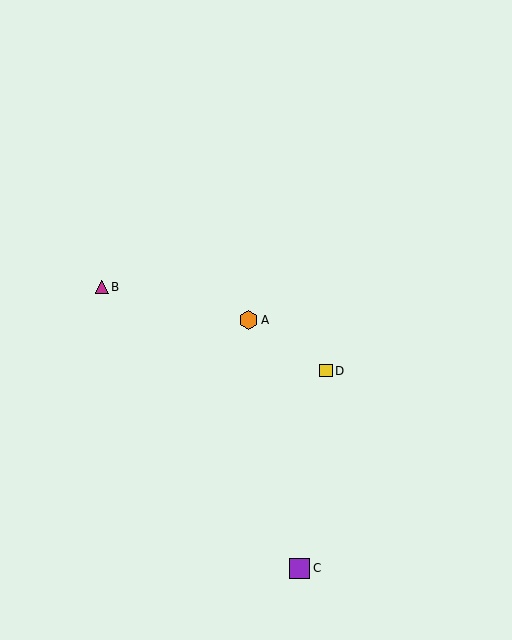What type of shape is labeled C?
Shape C is a purple square.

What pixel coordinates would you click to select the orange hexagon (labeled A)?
Click at (249, 320) to select the orange hexagon A.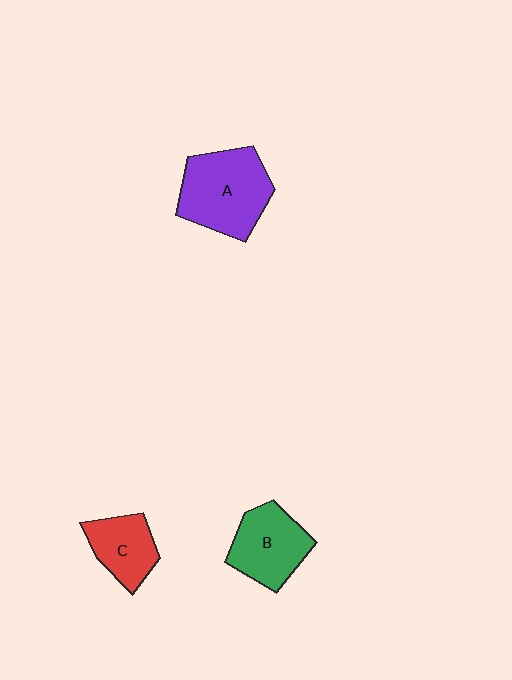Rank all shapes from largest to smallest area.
From largest to smallest: A (purple), B (green), C (red).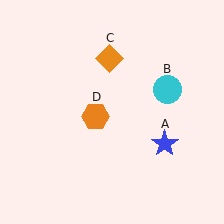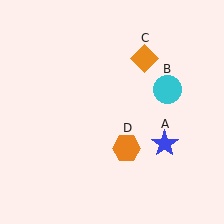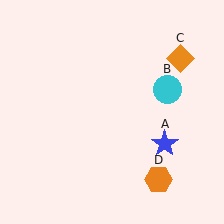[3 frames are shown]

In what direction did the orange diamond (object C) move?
The orange diamond (object C) moved right.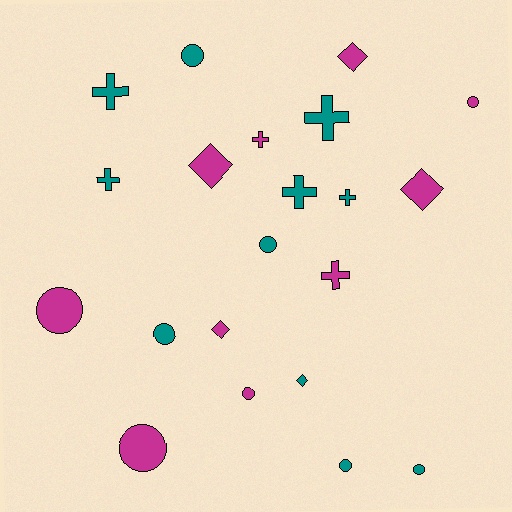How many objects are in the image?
There are 21 objects.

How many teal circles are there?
There are 5 teal circles.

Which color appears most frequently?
Teal, with 11 objects.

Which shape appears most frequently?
Circle, with 9 objects.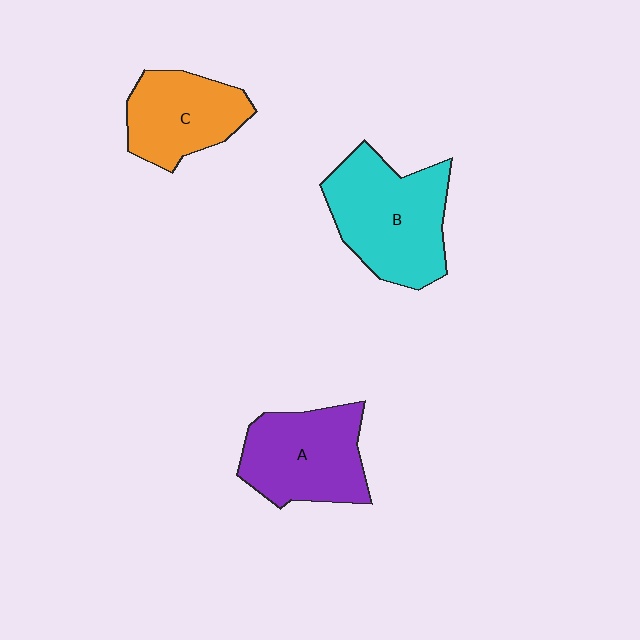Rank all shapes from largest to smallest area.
From largest to smallest: B (cyan), A (purple), C (orange).